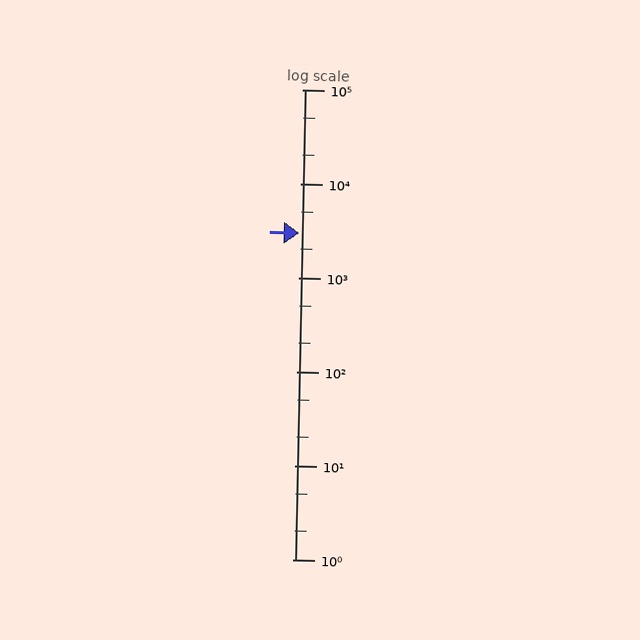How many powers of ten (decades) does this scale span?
The scale spans 5 decades, from 1 to 100000.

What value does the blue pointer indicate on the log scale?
The pointer indicates approximately 3000.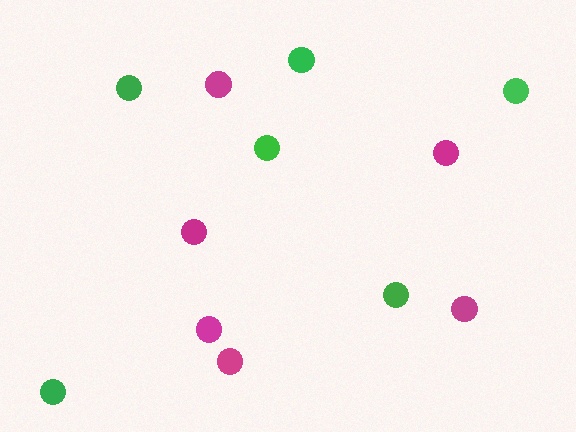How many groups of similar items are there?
There are 2 groups: one group of green circles (6) and one group of magenta circles (6).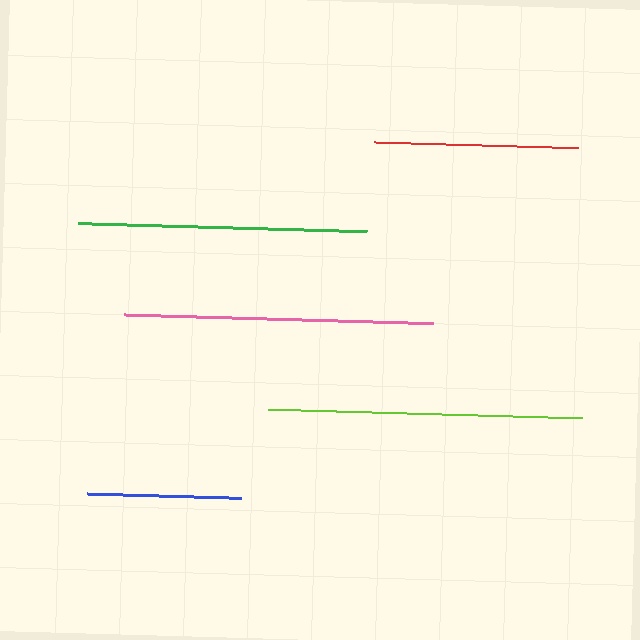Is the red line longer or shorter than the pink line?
The pink line is longer than the red line.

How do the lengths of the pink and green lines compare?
The pink and green lines are approximately the same length.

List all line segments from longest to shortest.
From longest to shortest: lime, pink, green, red, blue.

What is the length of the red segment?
The red segment is approximately 204 pixels long.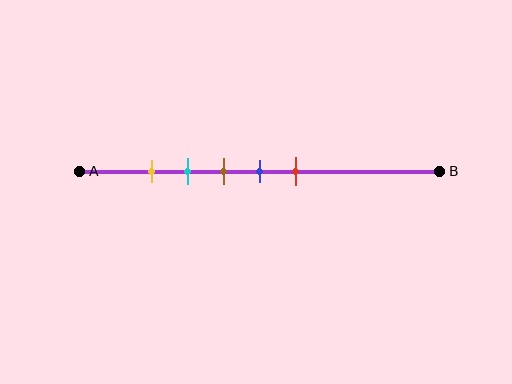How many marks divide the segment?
There are 5 marks dividing the segment.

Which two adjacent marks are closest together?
The yellow and cyan marks are the closest adjacent pair.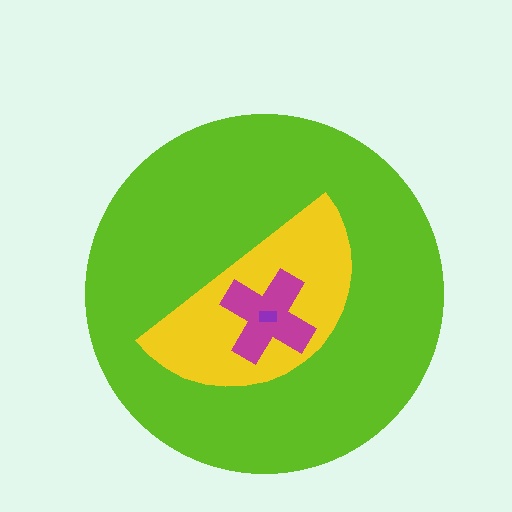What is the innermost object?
The purple rectangle.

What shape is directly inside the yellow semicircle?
The magenta cross.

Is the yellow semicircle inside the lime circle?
Yes.